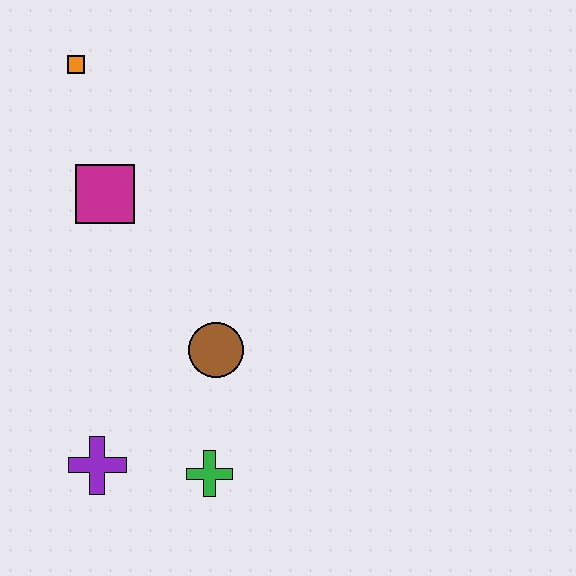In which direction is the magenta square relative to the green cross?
The magenta square is above the green cross.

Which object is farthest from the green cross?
The orange square is farthest from the green cross.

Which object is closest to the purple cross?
The green cross is closest to the purple cross.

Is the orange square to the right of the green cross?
No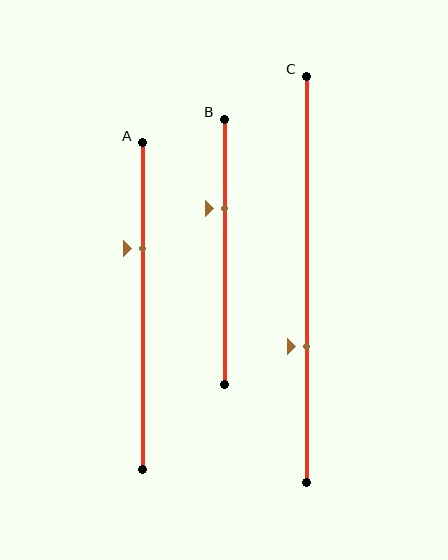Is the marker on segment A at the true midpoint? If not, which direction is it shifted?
No, the marker on segment A is shifted upward by about 18% of the segment length.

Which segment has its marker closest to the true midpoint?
Segment B has its marker closest to the true midpoint.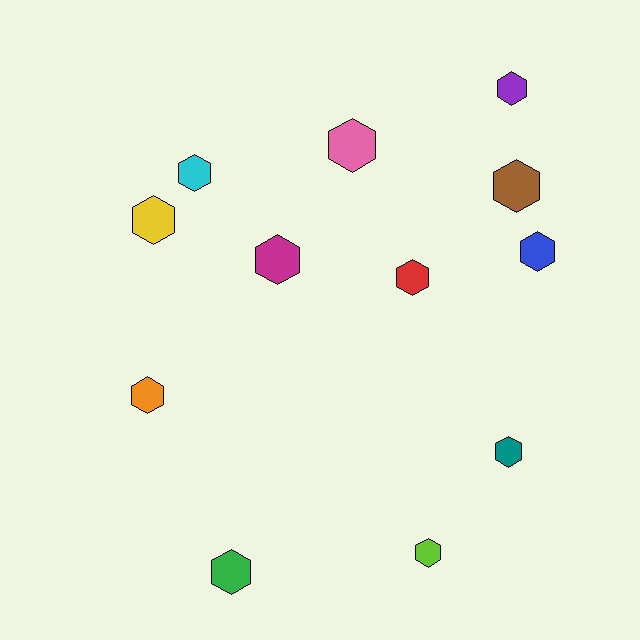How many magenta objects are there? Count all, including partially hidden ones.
There is 1 magenta object.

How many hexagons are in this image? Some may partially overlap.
There are 12 hexagons.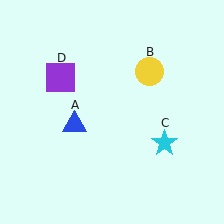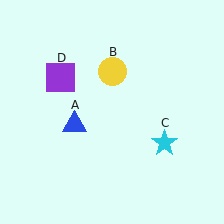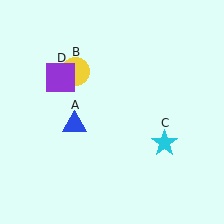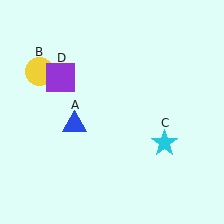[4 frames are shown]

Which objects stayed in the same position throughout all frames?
Blue triangle (object A) and cyan star (object C) and purple square (object D) remained stationary.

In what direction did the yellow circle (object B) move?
The yellow circle (object B) moved left.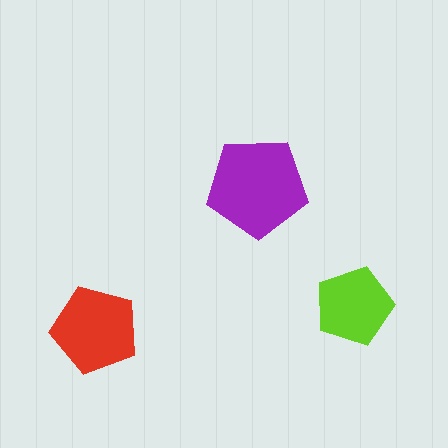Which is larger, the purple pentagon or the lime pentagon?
The purple one.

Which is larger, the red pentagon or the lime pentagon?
The red one.